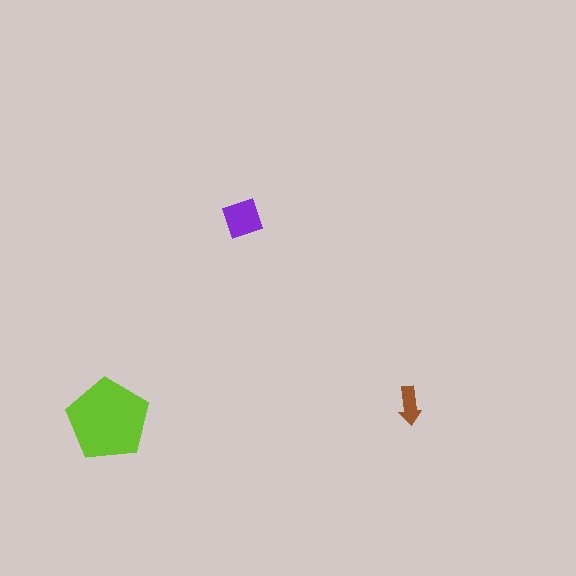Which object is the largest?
The lime pentagon.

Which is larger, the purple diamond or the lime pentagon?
The lime pentagon.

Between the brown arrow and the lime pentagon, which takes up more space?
The lime pentagon.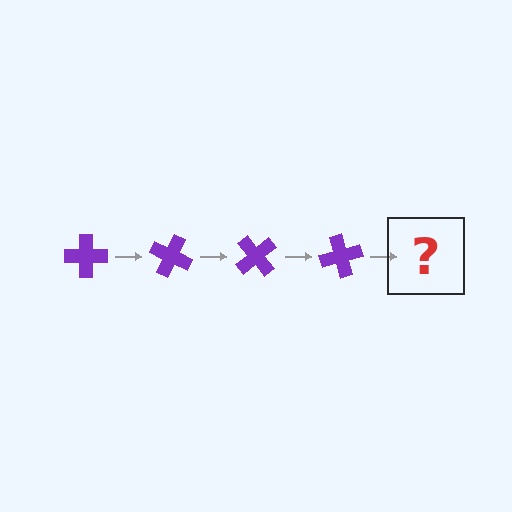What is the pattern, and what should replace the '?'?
The pattern is that the cross rotates 25 degrees each step. The '?' should be a purple cross rotated 100 degrees.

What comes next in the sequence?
The next element should be a purple cross rotated 100 degrees.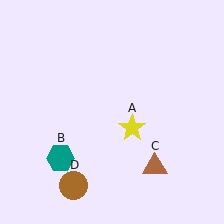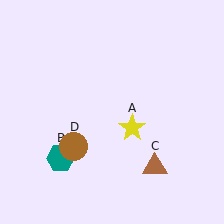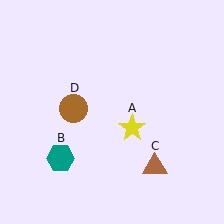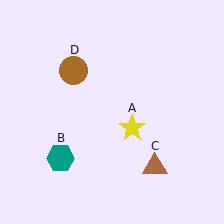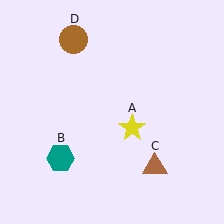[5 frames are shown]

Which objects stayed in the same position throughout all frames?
Yellow star (object A) and teal hexagon (object B) and brown triangle (object C) remained stationary.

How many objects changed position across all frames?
1 object changed position: brown circle (object D).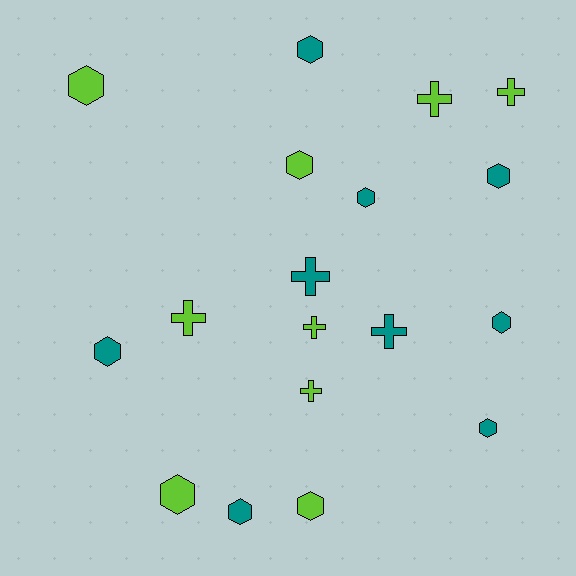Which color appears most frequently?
Teal, with 9 objects.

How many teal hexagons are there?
There are 7 teal hexagons.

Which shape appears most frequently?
Hexagon, with 11 objects.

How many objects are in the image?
There are 18 objects.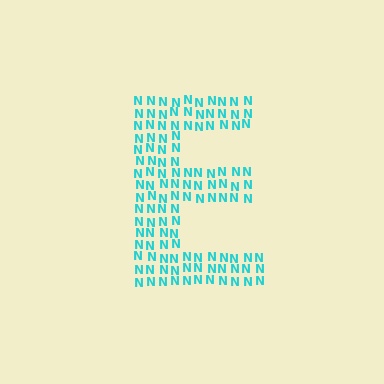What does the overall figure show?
The overall figure shows the letter E.